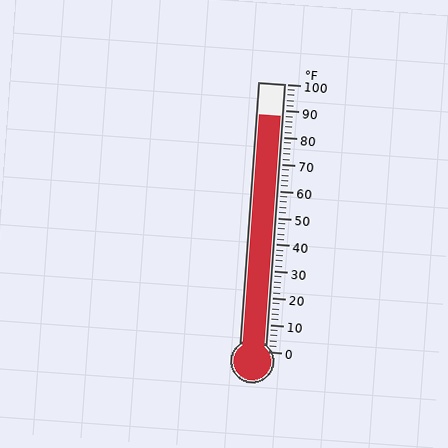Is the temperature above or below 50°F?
The temperature is above 50°F.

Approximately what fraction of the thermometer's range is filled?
The thermometer is filled to approximately 90% of its range.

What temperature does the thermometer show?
The thermometer shows approximately 88°F.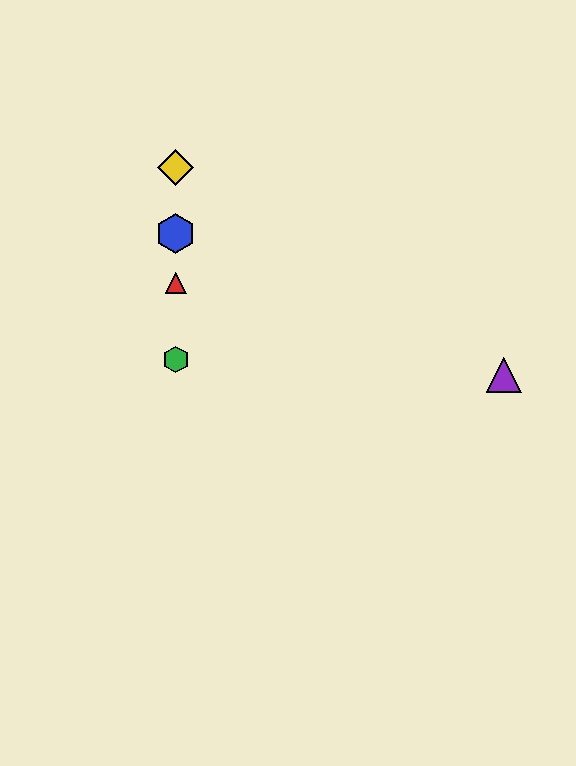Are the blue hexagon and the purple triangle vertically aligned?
No, the blue hexagon is at x≈176 and the purple triangle is at x≈504.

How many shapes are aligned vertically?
4 shapes (the red triangle, the blue hexagon, the green hexagon, the yellow diamond) are aligned vertically.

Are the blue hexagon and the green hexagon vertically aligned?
Yes, both are at x≈176.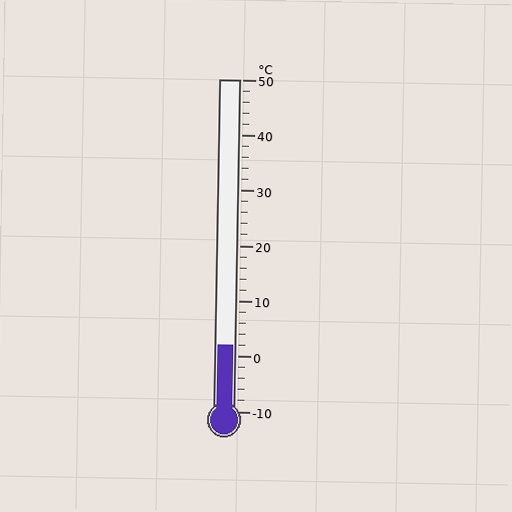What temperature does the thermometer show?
The thermometer shows approximately 2°C.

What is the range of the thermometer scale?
The thermometer scale ranges from -10°C to 50°C.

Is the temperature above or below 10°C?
The temperature is below 10°C.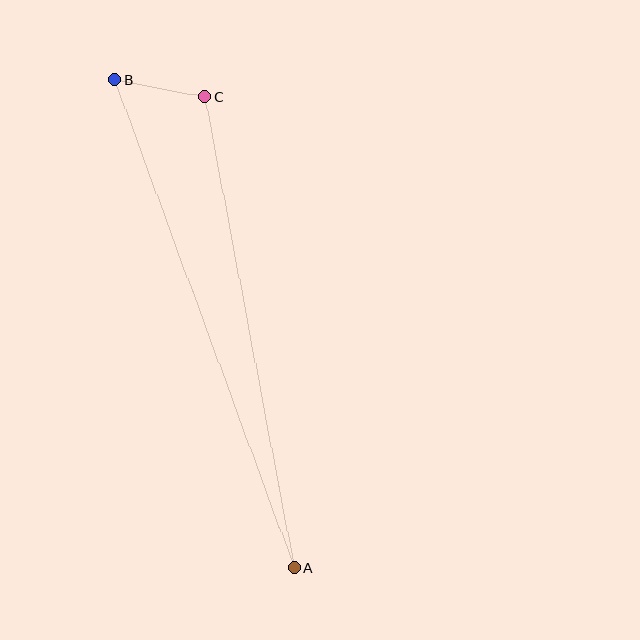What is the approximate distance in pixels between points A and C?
The distance between A and C is approximately 479 pixels.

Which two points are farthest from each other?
Points A and B are farthest from each other.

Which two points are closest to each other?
Points B and C are closest to each other.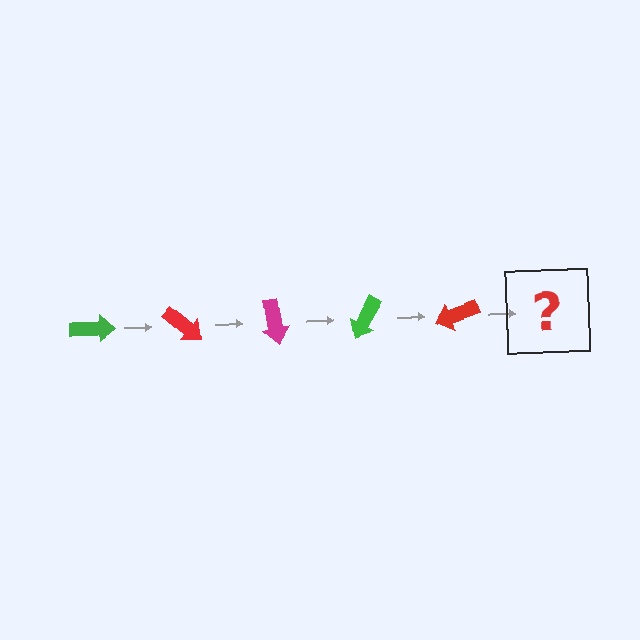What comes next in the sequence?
The next element should be a magenta arrow, rotated 200 degrees from the start.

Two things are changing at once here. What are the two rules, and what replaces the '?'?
The two rules are that it rotates 40 degrees each step and the color cycles through green, red, and magenta. The '?' should be a magenta arrow, rotated 200 degrees from the start.